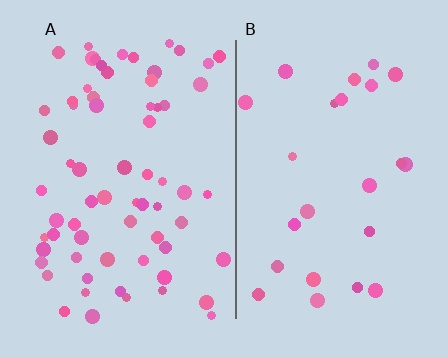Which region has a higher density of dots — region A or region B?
A (the left).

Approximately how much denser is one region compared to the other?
Approximately 2.8× — region A over region B.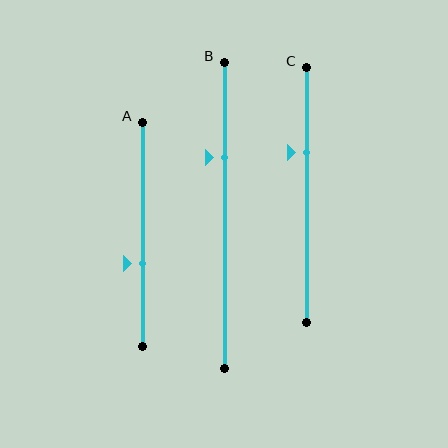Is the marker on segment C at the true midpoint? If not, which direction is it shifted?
No, the marker on segment C is shifted upward by about 17% of the segment length.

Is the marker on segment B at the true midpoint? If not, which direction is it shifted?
No, the marker on segment B is shifted upward by about 19% of the segment length.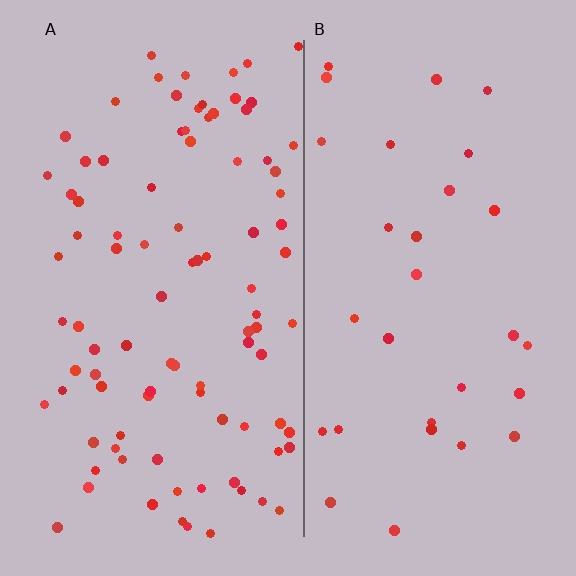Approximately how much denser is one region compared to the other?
Approximately 3.0× — region A over region B.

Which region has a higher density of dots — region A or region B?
A (the left).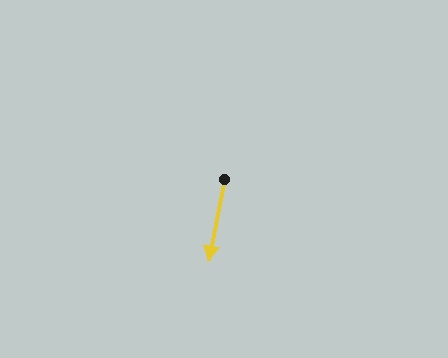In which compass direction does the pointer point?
South.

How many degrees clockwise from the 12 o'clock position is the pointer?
Approximately 191 degrees.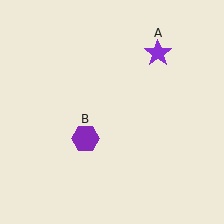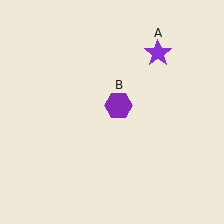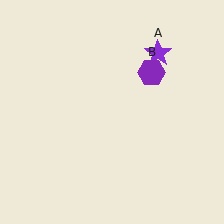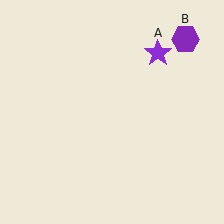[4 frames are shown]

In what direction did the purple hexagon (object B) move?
The purple hexagon (object B) moved up and to the right.